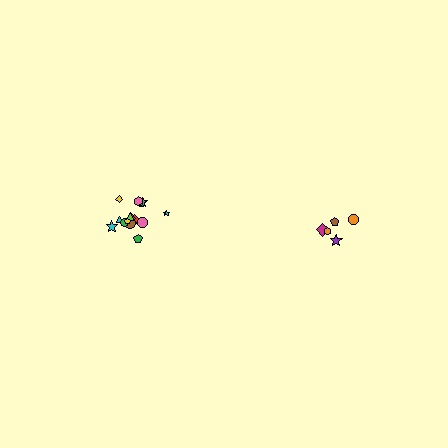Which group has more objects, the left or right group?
The left group.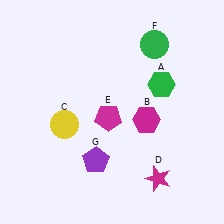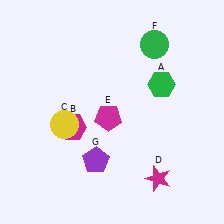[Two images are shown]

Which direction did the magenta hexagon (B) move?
The magenta hexagon (B) moved left.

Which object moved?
The magenta hexagon (B) moved left.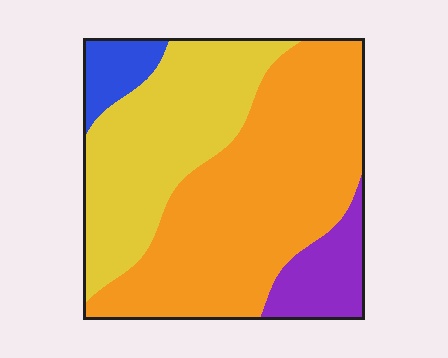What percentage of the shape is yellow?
Yellow takes up between a sixth and a third of the shape.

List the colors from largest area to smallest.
From largest to smallest: orange, yellow, purple, blue.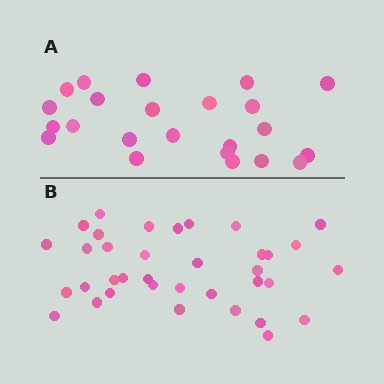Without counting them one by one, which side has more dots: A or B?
Region B (the bottom region) has more dots.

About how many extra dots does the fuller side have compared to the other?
Region B has approximately 15 more dots than region A.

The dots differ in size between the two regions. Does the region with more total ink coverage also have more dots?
No. Region A has more total ink coverage because its dots are larger, but region B actually contains more individual dots. Total area can be misleading — the number of items is what matters here.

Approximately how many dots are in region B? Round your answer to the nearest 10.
About 40 dots. (The exact count is 36, which rounds to 40.)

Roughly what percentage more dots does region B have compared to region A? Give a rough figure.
About 55% more.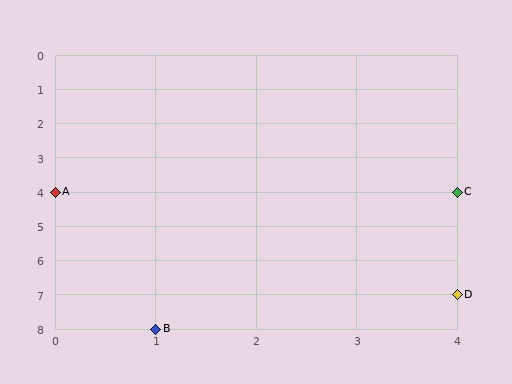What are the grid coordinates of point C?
Point C is at grid coordinates (4, 4).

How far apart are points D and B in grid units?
Points D and B are 3 columns and 1 row apart (about 3.2 grid units diagonally).